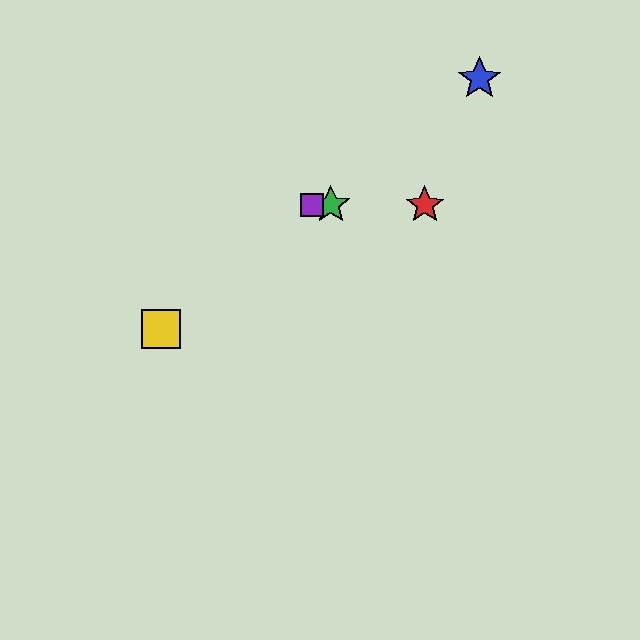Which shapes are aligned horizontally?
The red star, the green star, the purple square are aligned horizontally.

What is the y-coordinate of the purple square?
The purple square is at y≈205.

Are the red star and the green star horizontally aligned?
Yes, both are at y≈205.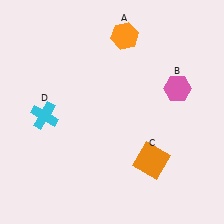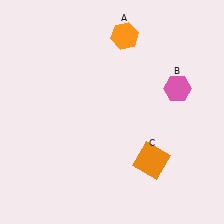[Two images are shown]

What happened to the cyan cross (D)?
The cyan cross (D) was removed in Image 2. It was in the bottom-left area of Image 1.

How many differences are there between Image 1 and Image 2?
There is 1 difference between the two images.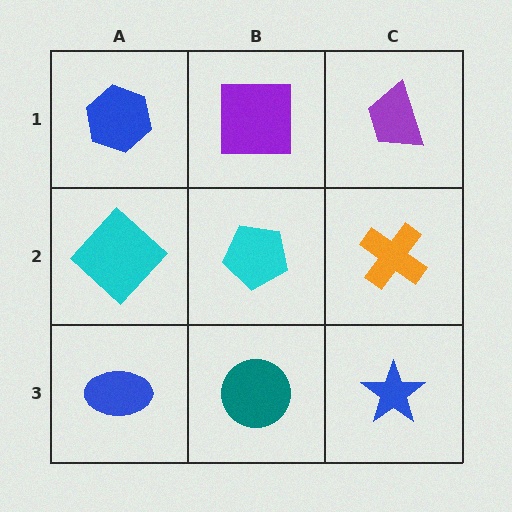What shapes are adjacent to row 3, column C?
An orange cross (row 2, column C), a teal circle (row 3, column B).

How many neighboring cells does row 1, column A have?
2.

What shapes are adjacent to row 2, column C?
A purple trapezoid (row 1, column C), a blue star (row 3, column C), a cyan pentagon (row 2, column B).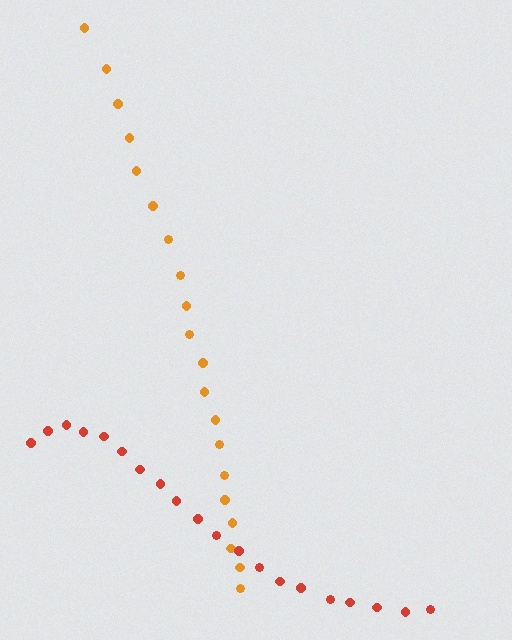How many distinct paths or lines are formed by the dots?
There are 2 distinct paths.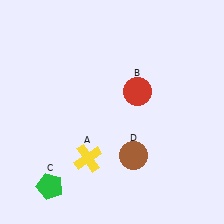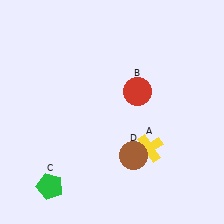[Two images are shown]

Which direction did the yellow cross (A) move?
The yellow cross (A) moved right.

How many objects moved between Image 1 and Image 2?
1 object moved between the two images.